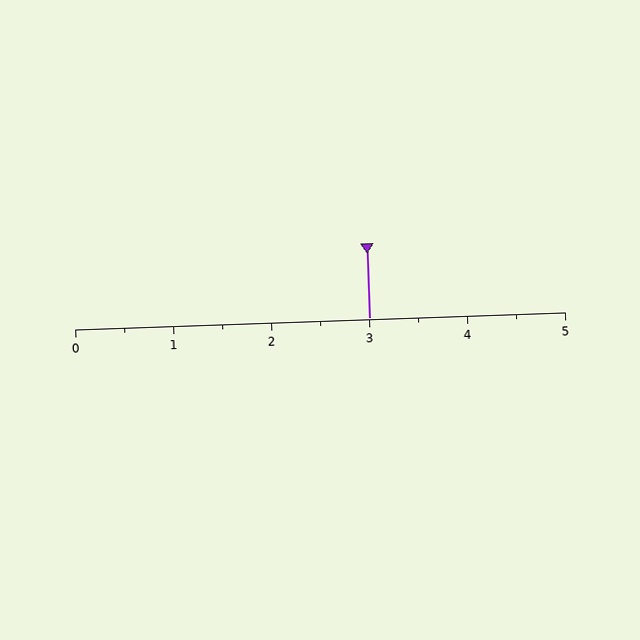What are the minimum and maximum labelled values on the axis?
The axis runs from 0 to 5.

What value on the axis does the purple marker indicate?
The marker indicates approximately 3.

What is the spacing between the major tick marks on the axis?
The major ticks are spaced 1 apart.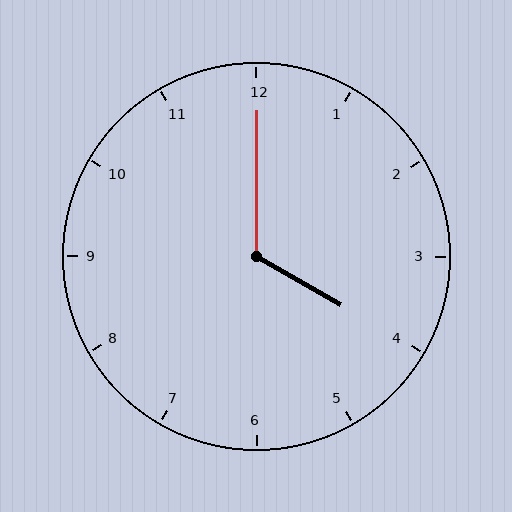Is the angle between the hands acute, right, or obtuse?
It is obtuse.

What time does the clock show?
4:00.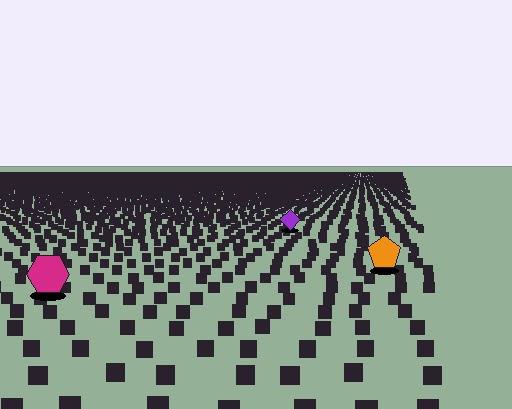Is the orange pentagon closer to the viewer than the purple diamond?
Yes. The orange pentagon is closer — you can tell from the texture gradient: the ground texture is coarser near it.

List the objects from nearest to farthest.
From nearest to farthest: the magenta hexagon, the orange pentagon, the purple diamond.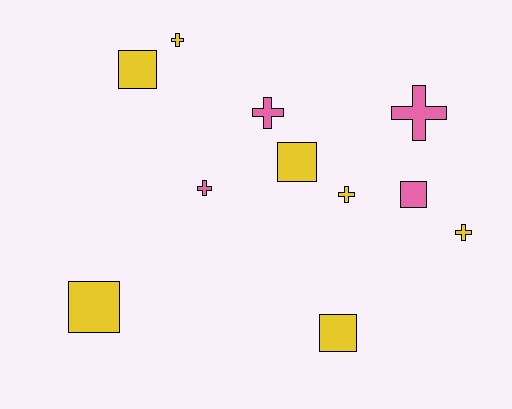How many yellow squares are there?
There are 4 yellow squares.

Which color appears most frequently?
Yellow, with 7 objects.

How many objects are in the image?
There are 11 objects.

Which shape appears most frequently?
Cross, with 6 objects.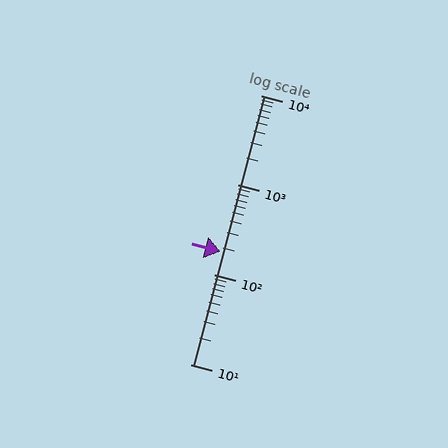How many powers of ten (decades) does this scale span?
The scale spans 3 decades, from 10 to 10000.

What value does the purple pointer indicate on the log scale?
The pointer indicates approximately 180.